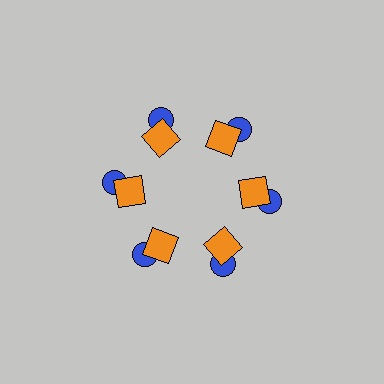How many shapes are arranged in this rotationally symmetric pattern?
There are 12 shapes, arranged in 6 groups of 2.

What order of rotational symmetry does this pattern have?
This pattern has 6-fold rotational symmetry.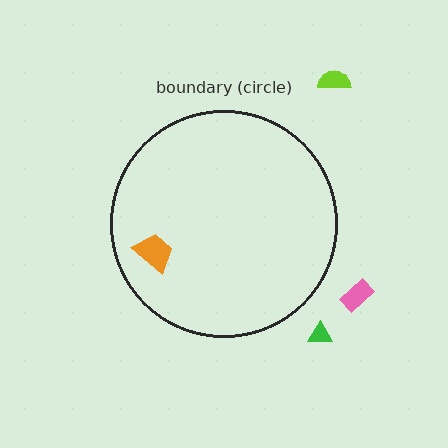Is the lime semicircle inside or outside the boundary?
Outside.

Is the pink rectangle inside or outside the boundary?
Outside.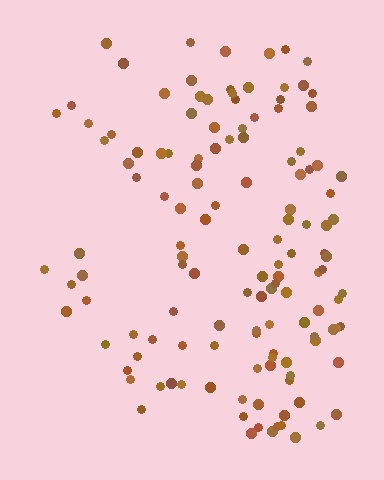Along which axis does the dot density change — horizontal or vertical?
Horizontal.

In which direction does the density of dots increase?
From left to right, with the right side densest.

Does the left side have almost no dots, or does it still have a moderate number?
Still a moderate number, just noticeably fewer than the right.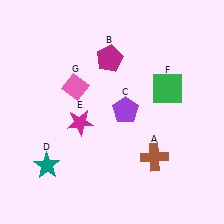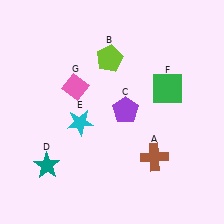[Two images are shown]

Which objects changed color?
B changed from magenta to lime. E changed from magenta to cyan.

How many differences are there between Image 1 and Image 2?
There are 2 differences between the two images.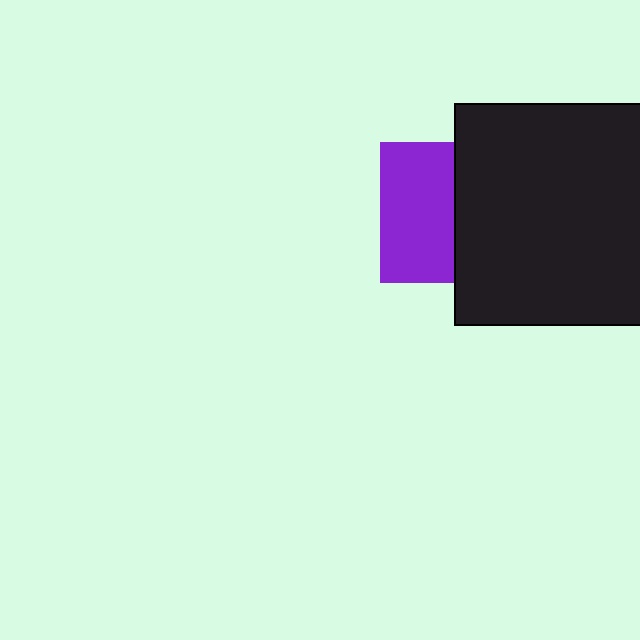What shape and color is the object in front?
The object in front is a black square.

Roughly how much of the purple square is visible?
About half of it is visible (roughly 52%).